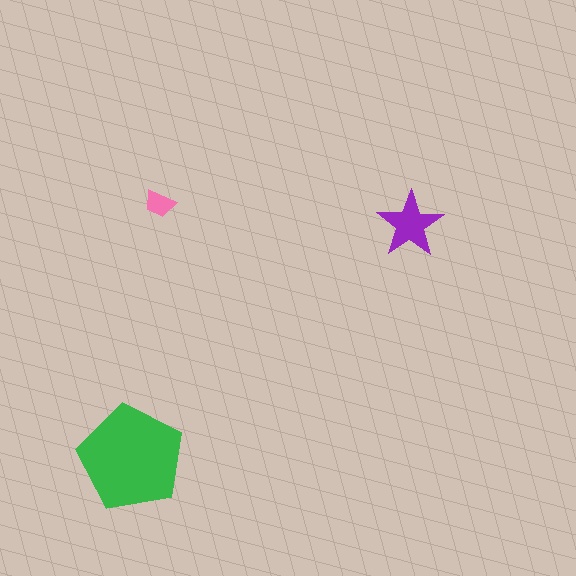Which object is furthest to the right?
The purple star is rightmost.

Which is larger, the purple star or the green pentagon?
The green pentagon.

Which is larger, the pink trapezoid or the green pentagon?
The green pentagon.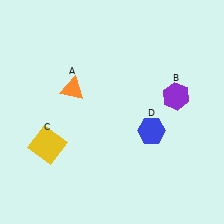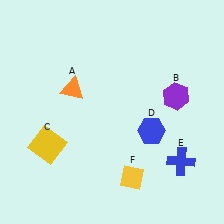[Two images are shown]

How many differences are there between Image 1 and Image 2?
There are 2 differences between the two images.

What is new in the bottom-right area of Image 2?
A blue cross (E) was added in the bottom-right area of Image 2.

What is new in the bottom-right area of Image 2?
A yellow diamond (F) was added in the bottom-right area of Image 2.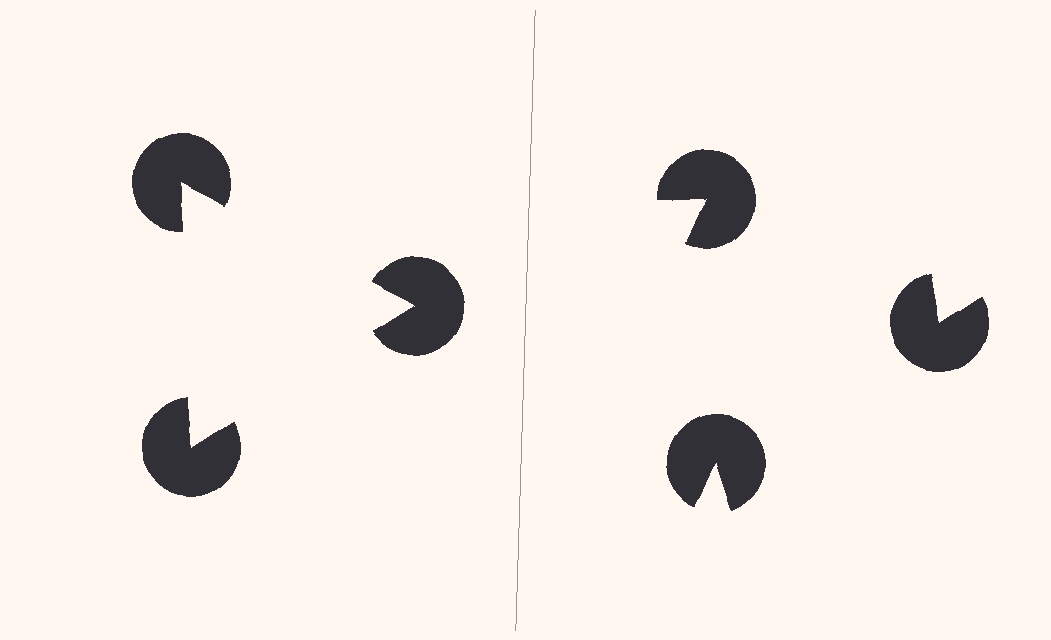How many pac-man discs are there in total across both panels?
6 — 3 on each side.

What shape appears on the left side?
An illusory triangle.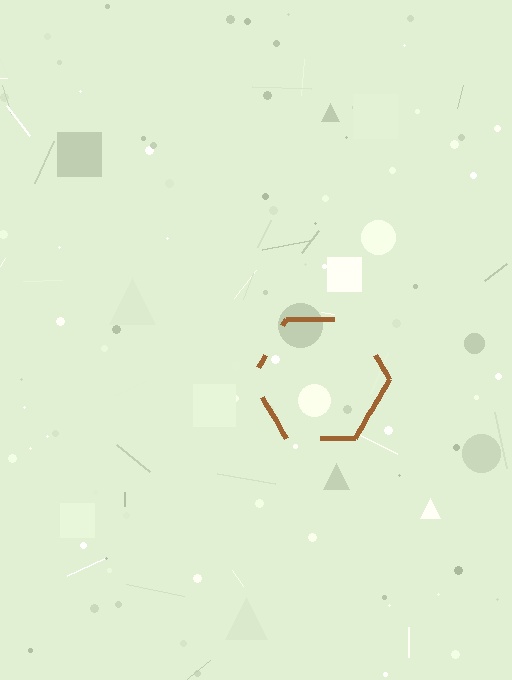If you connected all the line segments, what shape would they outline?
They would outline a hexagon.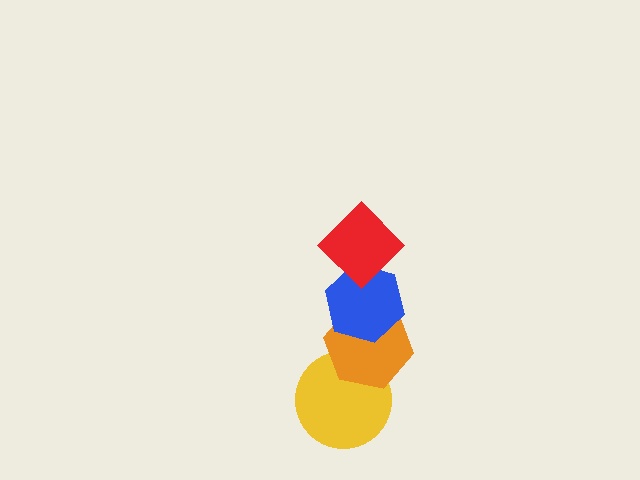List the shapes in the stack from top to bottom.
From top to bottom: the red diamond, the blue hexagon, the orange hexagon, the yellow circle.